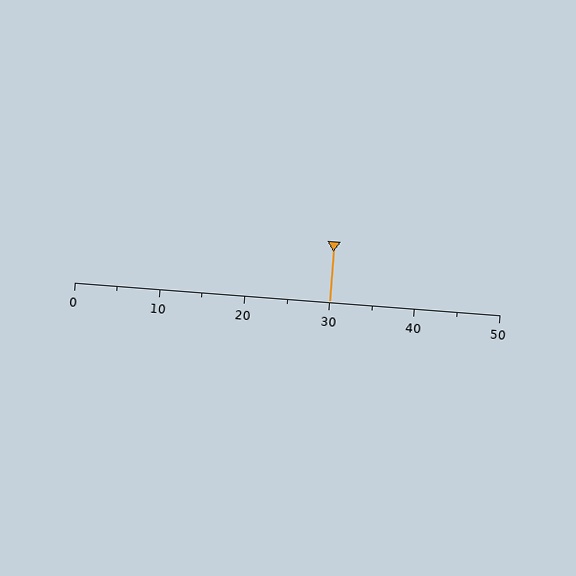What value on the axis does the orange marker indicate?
The marker indicates approximately 30.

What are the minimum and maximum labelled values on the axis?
The axis runs from 0 to 50.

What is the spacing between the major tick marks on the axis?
The major ticks are spaced 10 apart.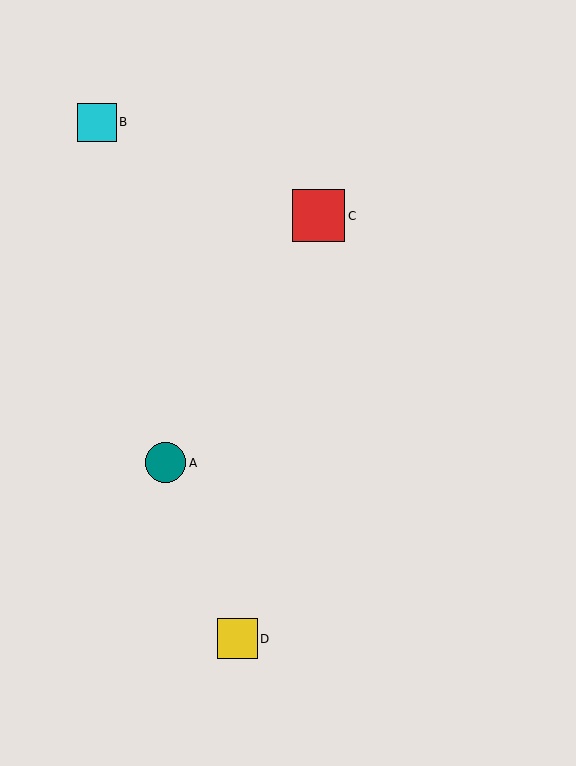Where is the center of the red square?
The center of the red square is at (319, 216).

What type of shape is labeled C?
Shape C is a red square.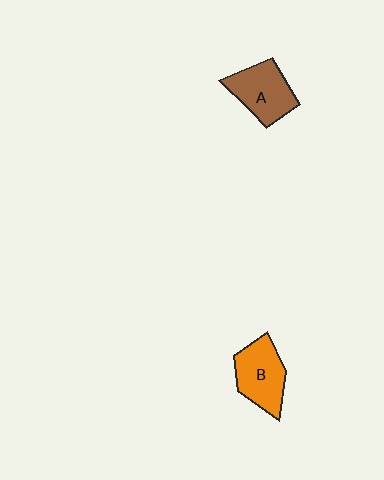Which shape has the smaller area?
Shape A (brown).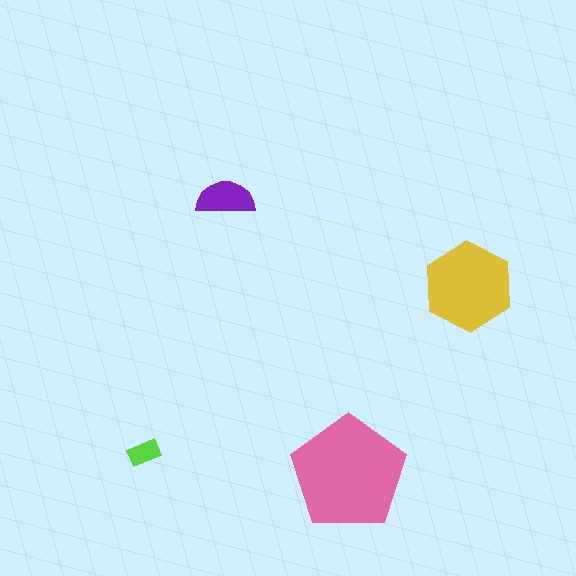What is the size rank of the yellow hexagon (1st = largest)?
2nd.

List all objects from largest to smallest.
The pink pentagon, the yellow hexagon, the purple semicircle, the lime rectangle.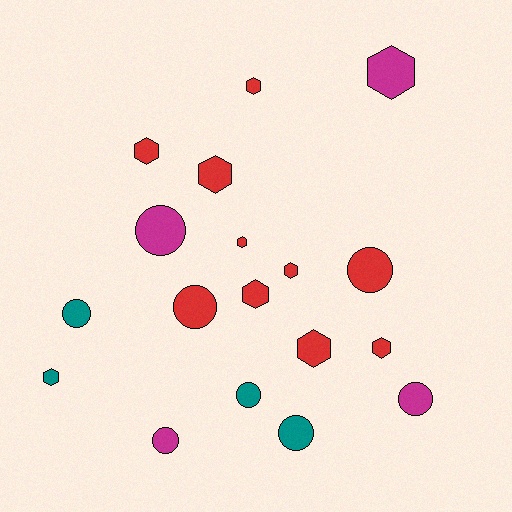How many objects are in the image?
There are 18 objects.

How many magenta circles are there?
There are 3 magenta circles.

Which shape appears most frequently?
Hexagon, with 10 objects.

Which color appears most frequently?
Red, with 10 objects.